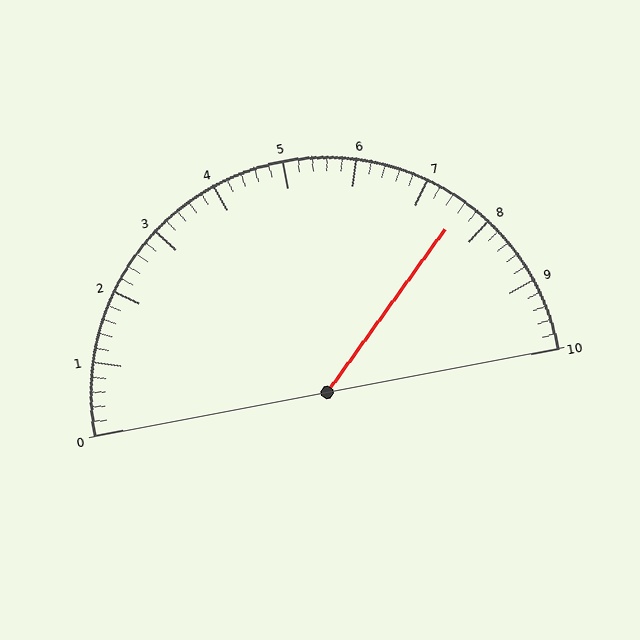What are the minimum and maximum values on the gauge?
The gauge ranges from 0 to 10.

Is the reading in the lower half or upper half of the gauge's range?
The reading is in the upper half of the range (0 to 10).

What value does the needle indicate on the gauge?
The needle indicates approximately 7.6.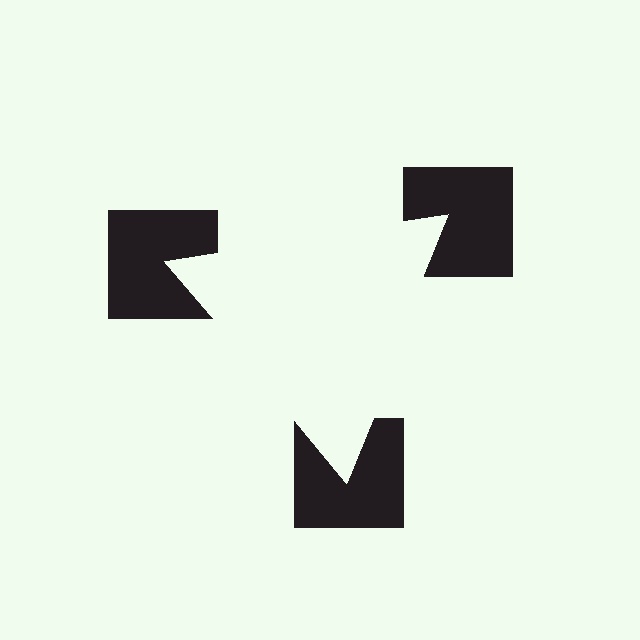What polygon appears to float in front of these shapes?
An illusory triangle — its edges are inferred from the aligned wedge cuts in the notched squares, not physically drawn.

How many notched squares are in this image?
There are 3 — one at each vertex of the illusory triangle.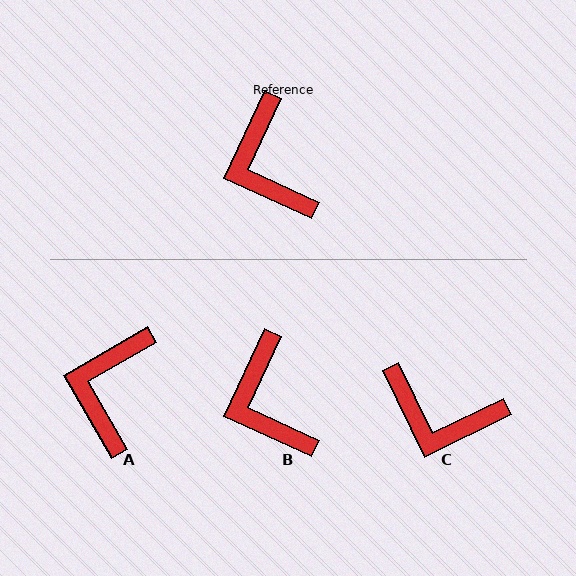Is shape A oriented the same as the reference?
No, it is off by about 35 degrees.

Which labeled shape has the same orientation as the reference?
B.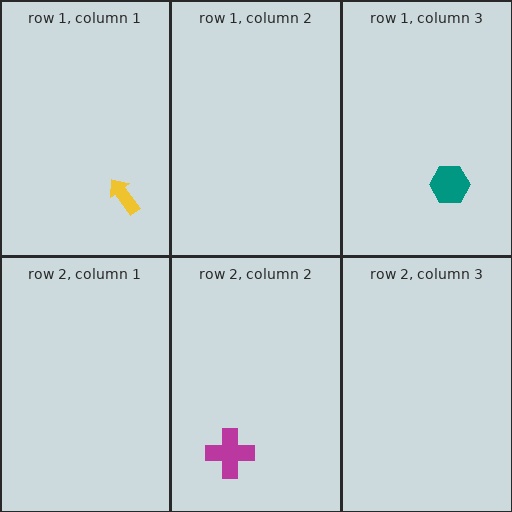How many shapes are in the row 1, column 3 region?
1.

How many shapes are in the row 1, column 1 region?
1.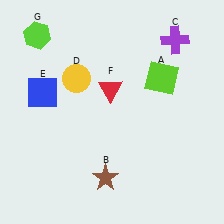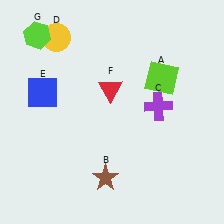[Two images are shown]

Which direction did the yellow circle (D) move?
The yellow circle (D) moved up.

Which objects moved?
The objects that moved are: the purple cross (C), the yellow circle (D).